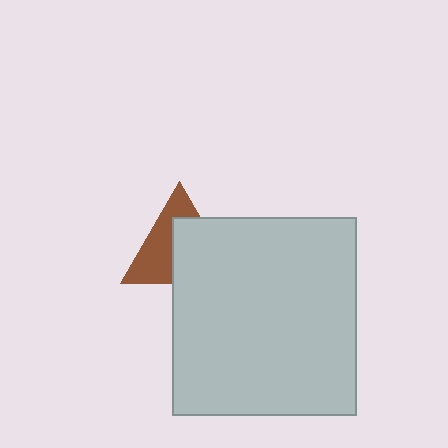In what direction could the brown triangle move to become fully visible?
The brown triangle could move toward the upper-left. That would shift it out from behind the light gray rectangle entirely.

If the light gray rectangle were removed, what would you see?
You would see the complete brown triangle.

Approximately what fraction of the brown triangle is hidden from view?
Roughly 52% of the brown triangle is hidden behind the light gray rectangle.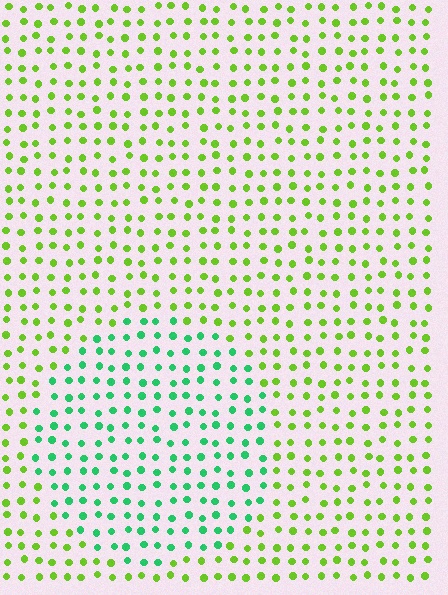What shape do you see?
I see a circle.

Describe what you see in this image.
The image is filled with small lime elements in a uniform arrangement. A circle-shaped region is visible where the elements are tinted to a slightly different hue, forming a subtle color boundary.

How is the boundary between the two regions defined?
The boundary is defined purely by a slight shift in hue (about 50 degrees). Spacing, size, and orientation are identical on both sides.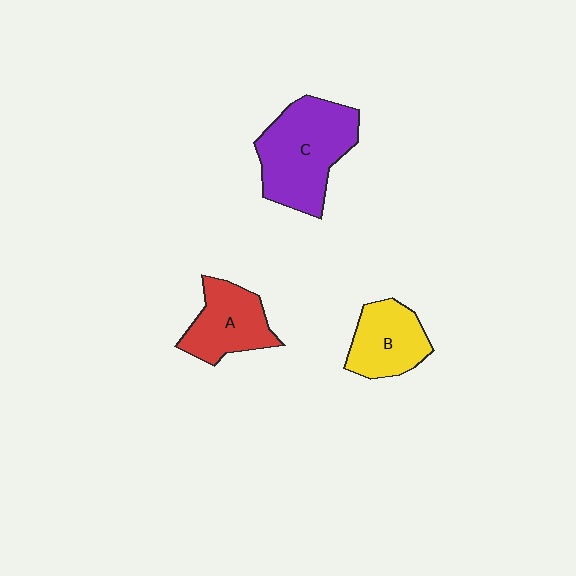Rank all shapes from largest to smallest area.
From largest to smallest: C (purple), A (red), B (yellow).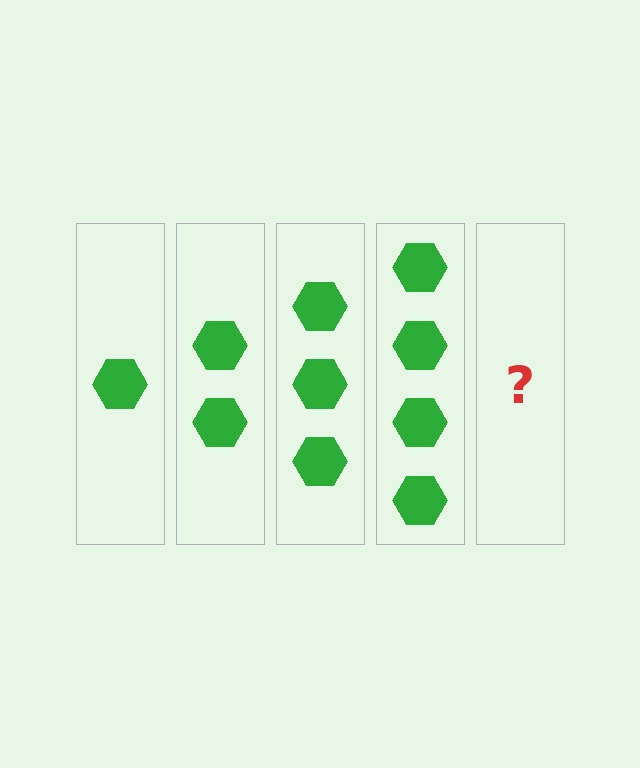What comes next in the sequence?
The next element should be 5 hexagons.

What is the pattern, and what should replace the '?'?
The pattern is that each step adds one more hexagon. The '?' should be 5 hexagons.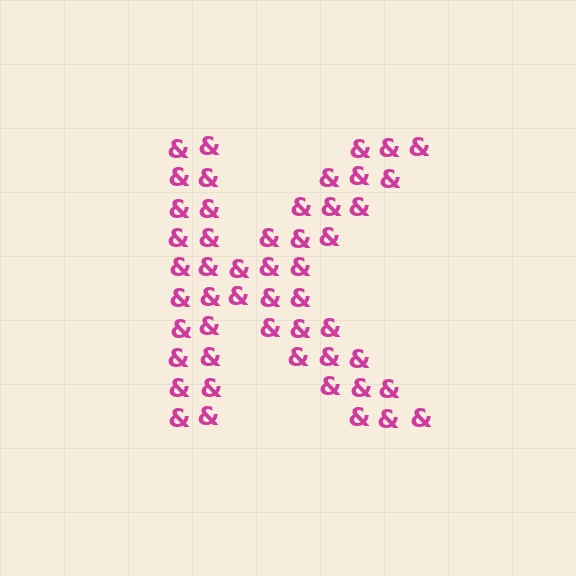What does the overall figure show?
The overall figure shows the letter K.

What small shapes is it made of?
It is made of small ampersands.